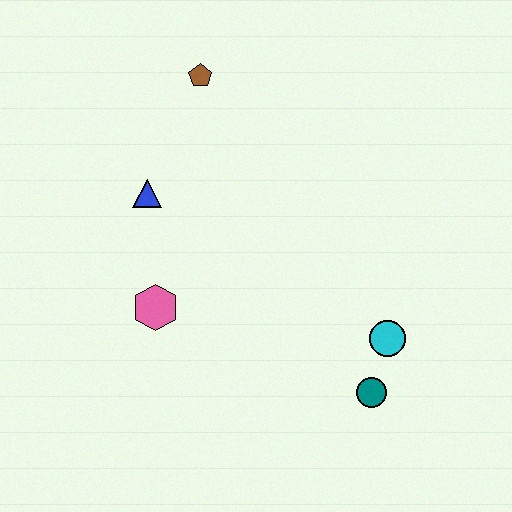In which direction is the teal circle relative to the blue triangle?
The teal circle is to the right of the blue triangle.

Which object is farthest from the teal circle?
The brown pentagon is farthest from the teal circle.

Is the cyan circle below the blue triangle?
Yes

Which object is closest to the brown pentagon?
The blue triangle is closest to the brown pentagon.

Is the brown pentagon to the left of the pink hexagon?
No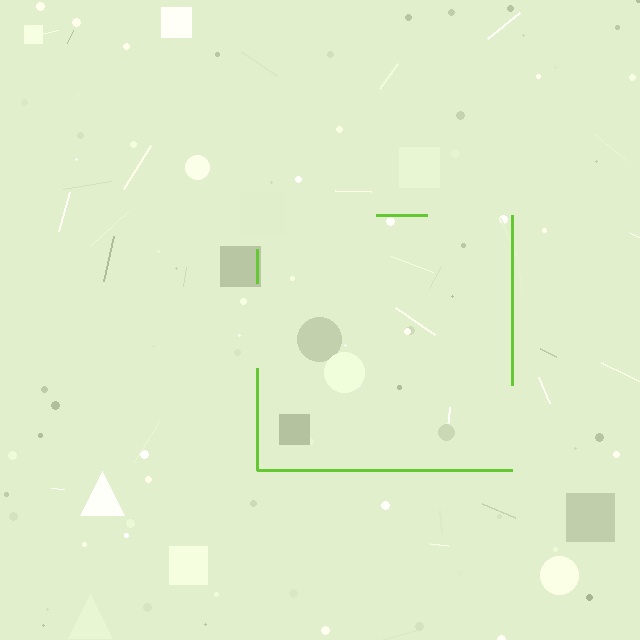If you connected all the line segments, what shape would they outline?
They would outline a square.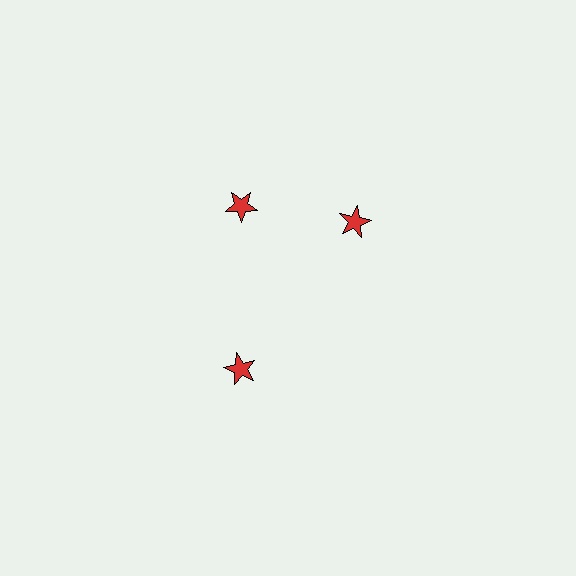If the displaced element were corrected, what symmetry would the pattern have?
It would have 3-fold rotational symmetry — the pattern would map onto itself every 120 degrees.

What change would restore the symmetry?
The symmetry would be restored by rotating it back into even spacing with its neighbors so that all 3 stars sit at equal angles and equal distance from the center.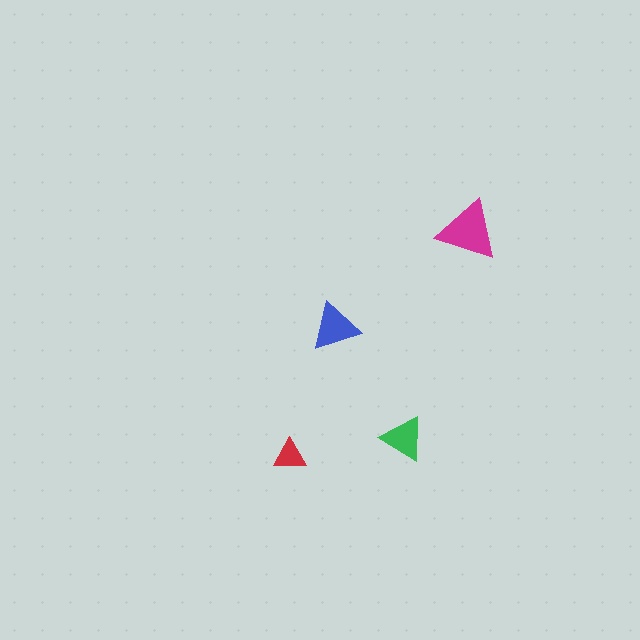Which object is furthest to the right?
The magenta triangle is rightmost.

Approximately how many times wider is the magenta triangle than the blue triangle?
About 1.5 times wider.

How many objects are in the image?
There are 4 objects in the image.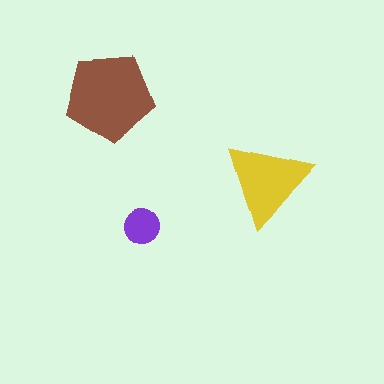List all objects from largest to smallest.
The brown pentagon, the yellow triangle, the purple circle.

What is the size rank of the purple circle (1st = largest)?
3rd.